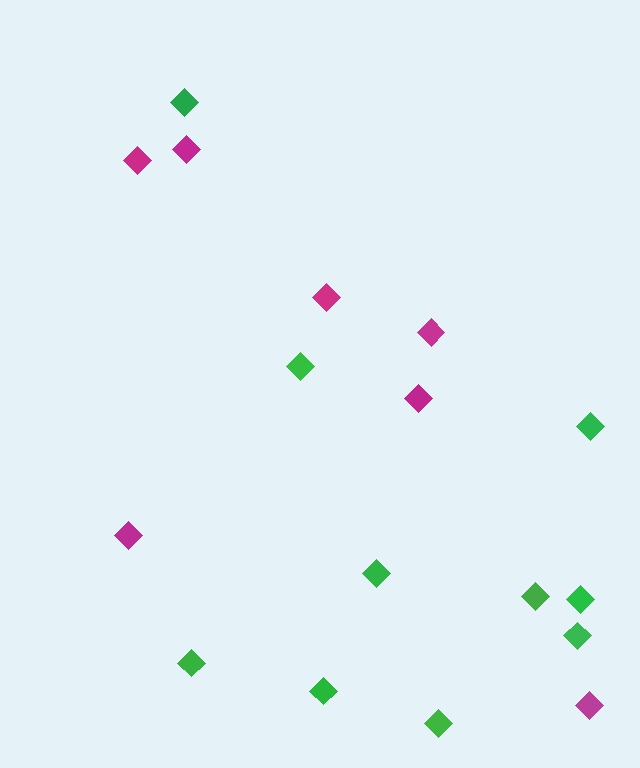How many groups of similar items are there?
There are 2 groups: one group of magenta diamonds (7) and one group of green diamonds (10).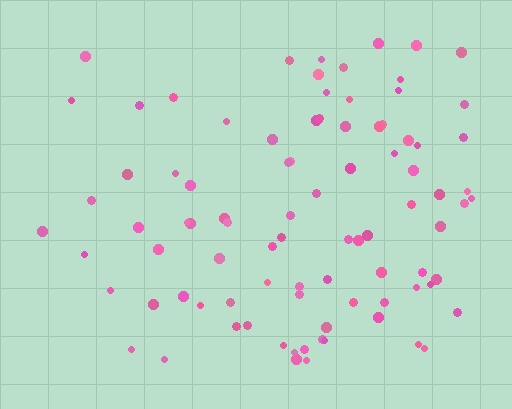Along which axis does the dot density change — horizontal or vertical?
Horizontal.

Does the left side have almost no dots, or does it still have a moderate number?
Still a moderate number, just noticeably fewer than the right.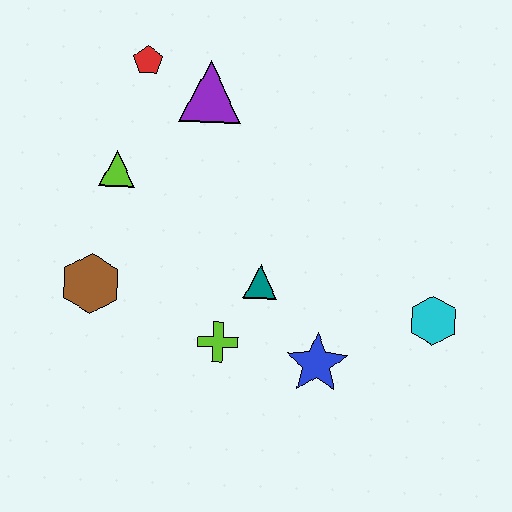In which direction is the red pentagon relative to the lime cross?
The red pentagon is above the lime cross.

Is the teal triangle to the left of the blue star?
Yes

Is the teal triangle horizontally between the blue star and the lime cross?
Yes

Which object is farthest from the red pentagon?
The cyan hexagon is farthest from the red pentagon.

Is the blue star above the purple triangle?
No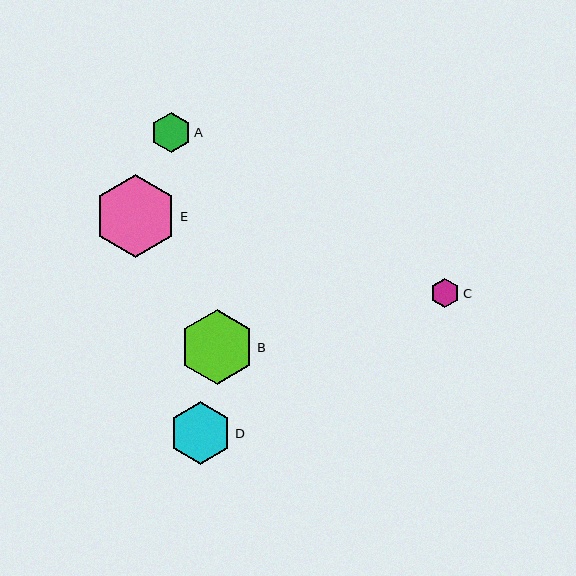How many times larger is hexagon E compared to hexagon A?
Hexagon E is approximately 2.1 times the size of hexagon A.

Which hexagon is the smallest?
Hexagon C is the smallest with a size of approximately 29 pixels.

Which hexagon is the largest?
Hexagon E is the largest with a size of approximately 83 pixels.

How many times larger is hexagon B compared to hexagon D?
Hexagon B is approximately 1.2 times the size of hexagon D.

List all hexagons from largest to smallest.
From largest to smallest: E, B, D, A, C.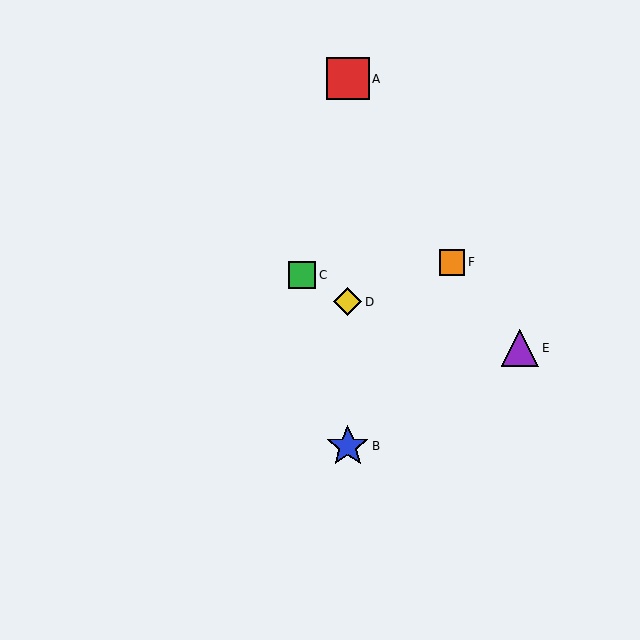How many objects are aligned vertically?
3 objects (A, B, D) are aligned vertically.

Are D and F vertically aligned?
No, D is at x≈348 and F is at x≈452.